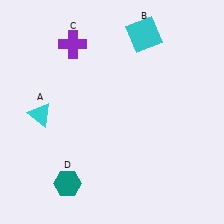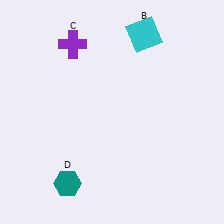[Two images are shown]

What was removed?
The cyan triangle (A) was removed in Image 2.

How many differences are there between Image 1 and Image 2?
There is 1 difference between the two images.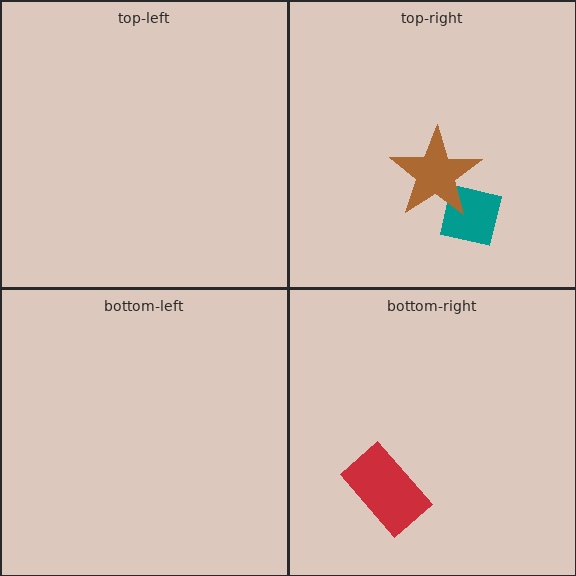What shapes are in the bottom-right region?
The red rectangle.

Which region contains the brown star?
The top-right region.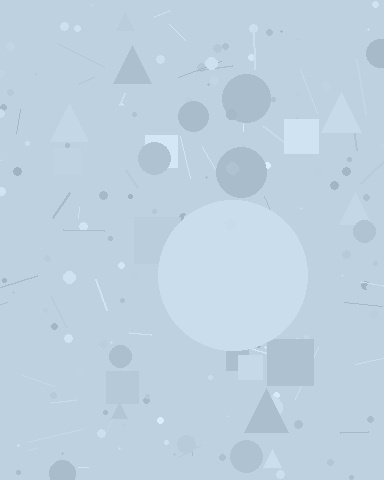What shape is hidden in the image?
A circle is hidden in the image.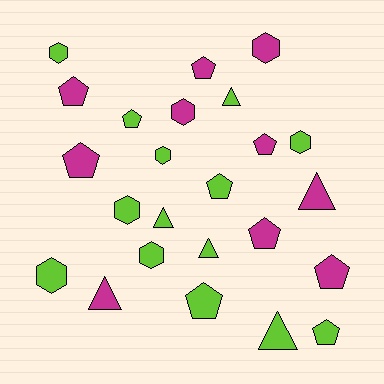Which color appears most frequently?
Lime, with 14 objects.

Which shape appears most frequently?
Pentagon, with 10 objects.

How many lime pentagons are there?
There are 4 lime pentagons.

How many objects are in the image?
There are 24 objects.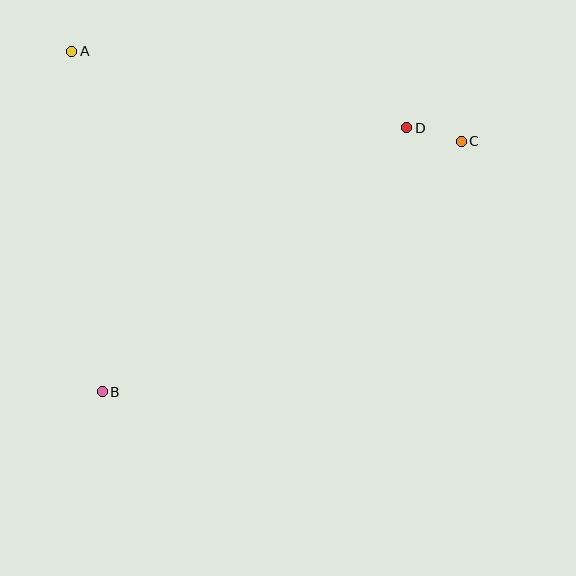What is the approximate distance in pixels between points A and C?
The distance between A and C is approximately 400 pixels.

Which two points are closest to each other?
Points C and D are closest to each other.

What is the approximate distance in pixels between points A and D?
The distance between A and D is approximately 344 pixels.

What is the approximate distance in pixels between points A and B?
The distance between A and B is approximately 342 pixels.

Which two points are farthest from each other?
Points B and C are farthest from each other.